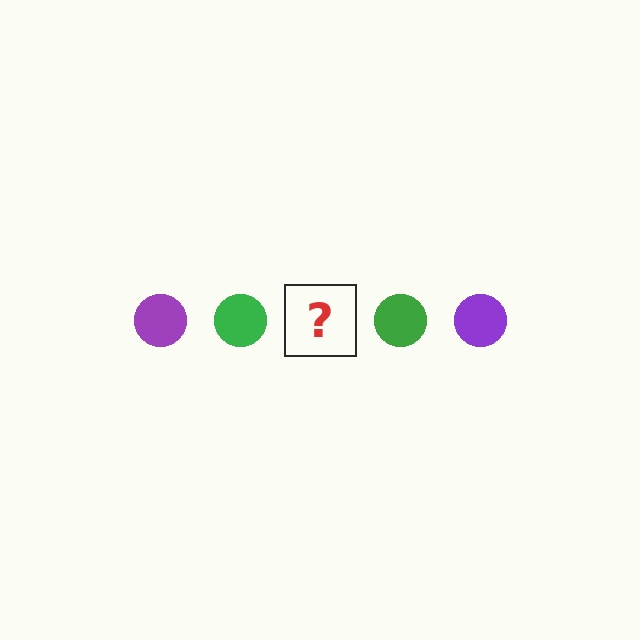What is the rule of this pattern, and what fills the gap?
The rule is that the pattern cycles through purple, green circles. The gap should be filled with a purple circle.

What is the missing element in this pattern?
The missing element is a purple circle.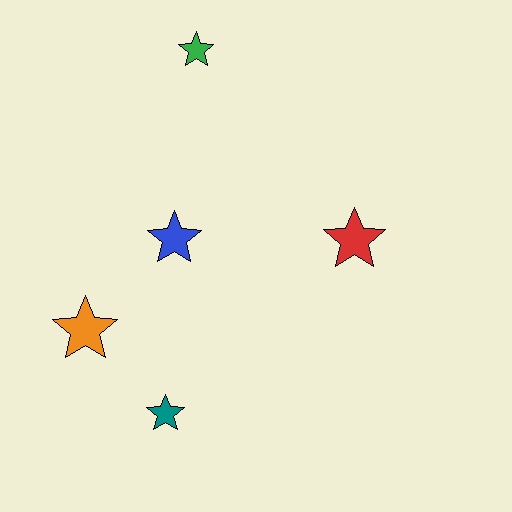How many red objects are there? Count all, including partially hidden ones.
There is 1 red object.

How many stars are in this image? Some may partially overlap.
There are 5 stars.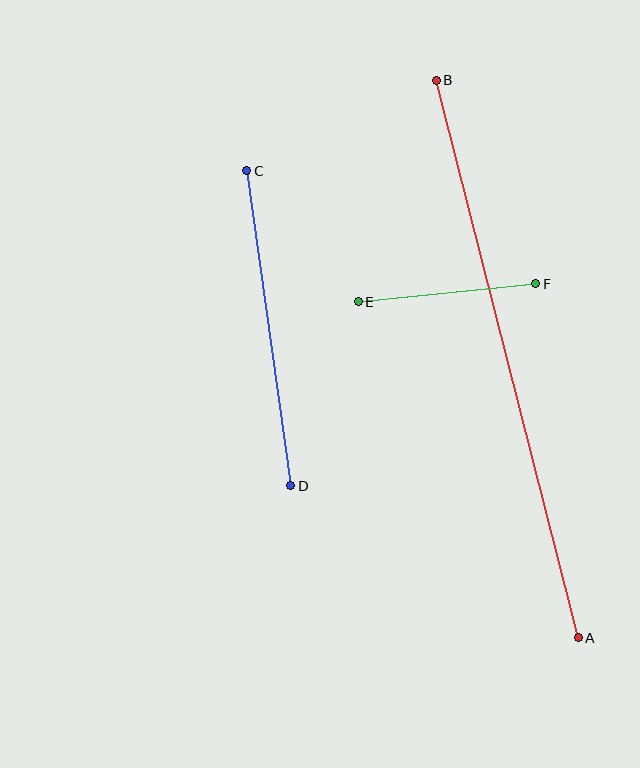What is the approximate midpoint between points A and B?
The midpoint is at approximately (507, 359) pixels.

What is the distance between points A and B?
The distance is approximately 575 pixels.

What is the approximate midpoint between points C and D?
The midpoint is at approximately (269, 328) pixels.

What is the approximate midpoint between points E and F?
The midpoint is at approximately (447, 293) pixels.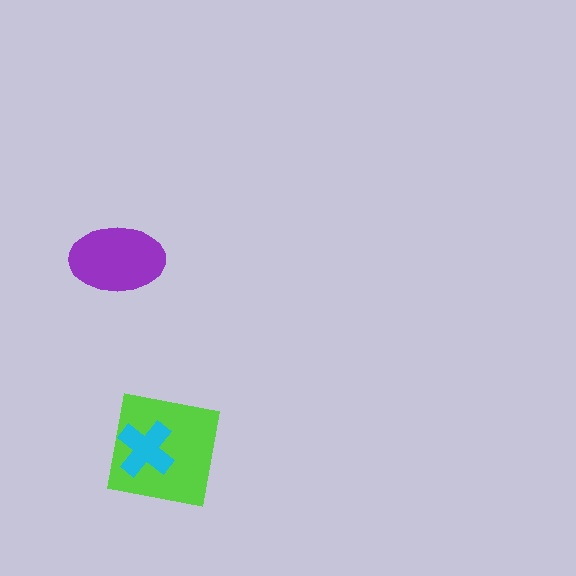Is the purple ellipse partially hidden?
No, no other shape covers it.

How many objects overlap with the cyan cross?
1 object overlaps with the cyan cross.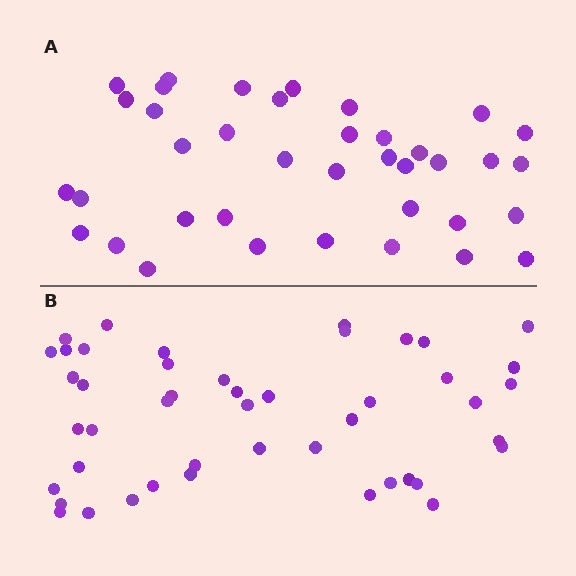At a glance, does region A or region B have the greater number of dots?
Region B (the bottom region) has more dots.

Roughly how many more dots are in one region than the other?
Region B has roughly 8 or so more dots than region A.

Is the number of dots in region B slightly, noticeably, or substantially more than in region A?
Region B has only slightly more — the two regions are fairly close. The ratio is roughly 1.2 to 1.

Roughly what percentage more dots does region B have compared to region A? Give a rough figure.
About 20% more.